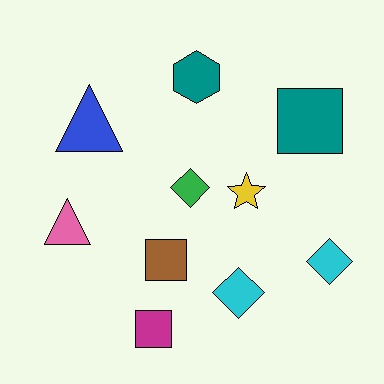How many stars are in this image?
There is 1 star.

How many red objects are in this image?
There are no red objects.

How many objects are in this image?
There are 10 objects.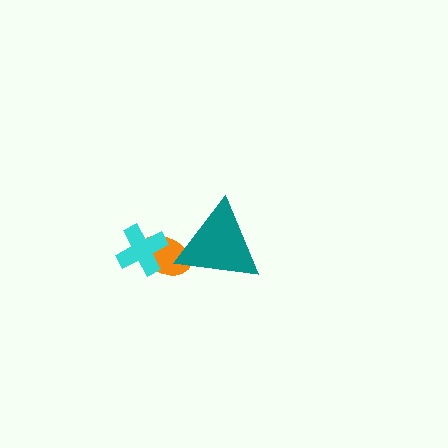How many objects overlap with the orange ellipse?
2 objects overlap with the orange ellipse.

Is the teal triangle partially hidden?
No, no other shape covers it.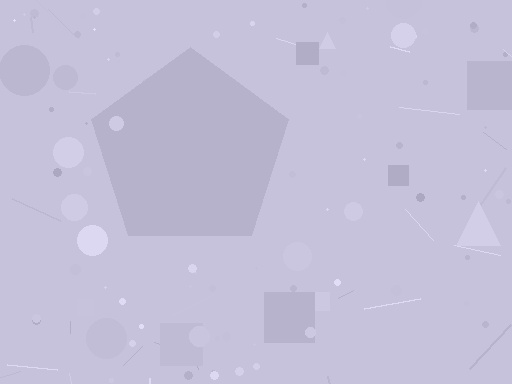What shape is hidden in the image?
A pentagon is hidden in the image.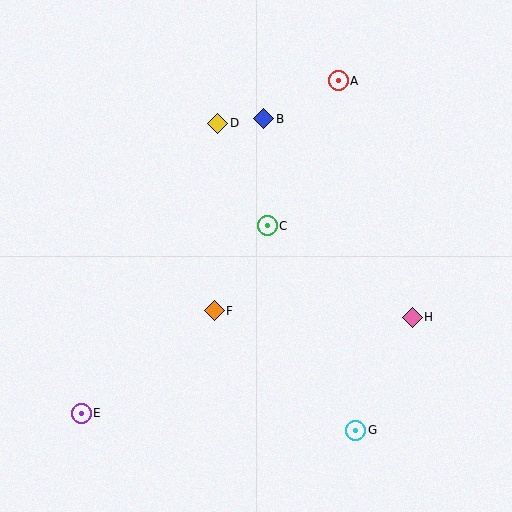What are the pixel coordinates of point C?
Point C is at (267, 226).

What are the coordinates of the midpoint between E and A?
The midpoint between E and A is at (210, 247).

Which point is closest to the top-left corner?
Point D is closest to the top-left corner.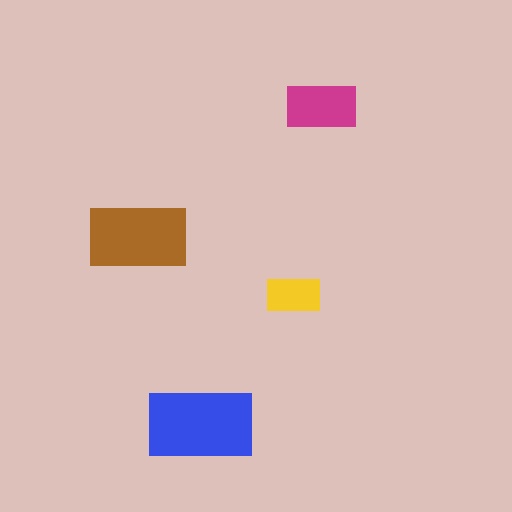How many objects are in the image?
There are 4 objects in the image.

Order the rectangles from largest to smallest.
the blue one, the brown one, the magenta one, the yellow one.